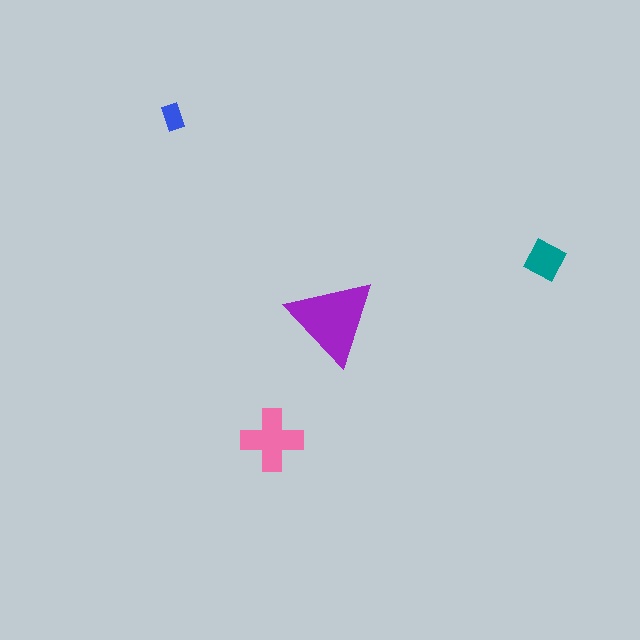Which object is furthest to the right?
The teal square is rightmost.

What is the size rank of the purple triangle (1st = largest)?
1st.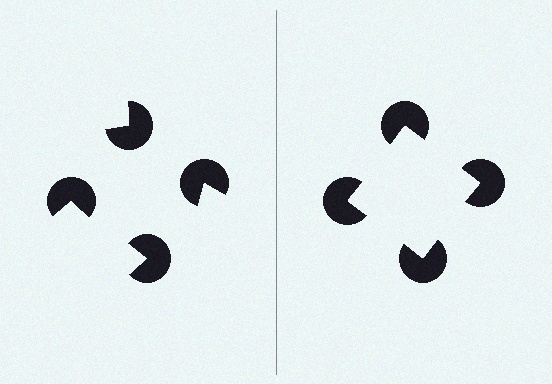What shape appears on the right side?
An illusory square.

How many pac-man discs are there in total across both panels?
8 — 4 on each side.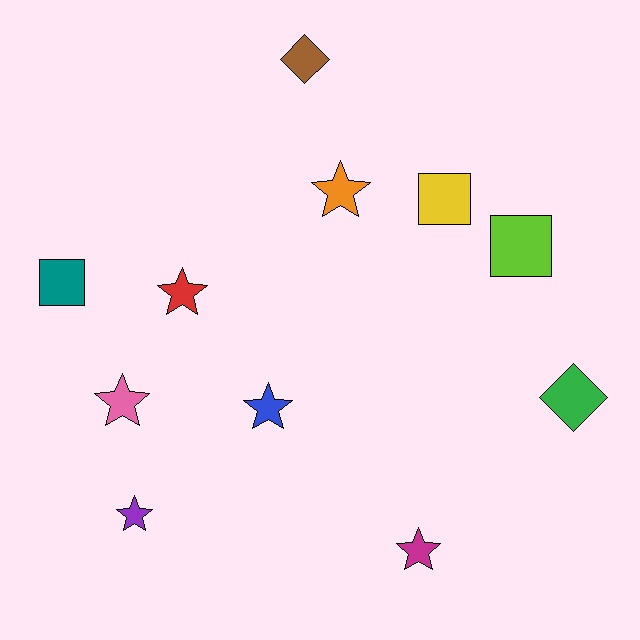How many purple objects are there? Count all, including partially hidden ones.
There is 1 purple object.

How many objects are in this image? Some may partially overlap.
There are 11 objects.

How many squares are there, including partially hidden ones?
There are 3 squares.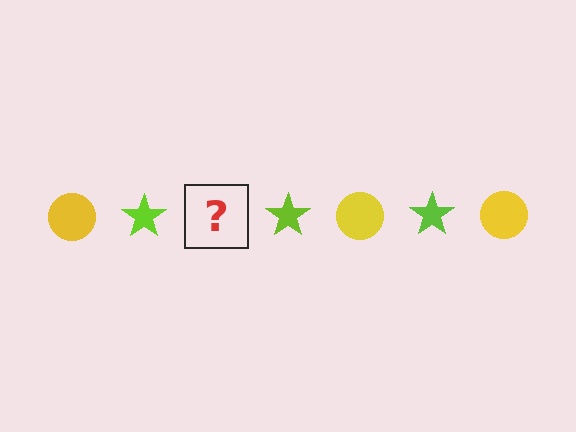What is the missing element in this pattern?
The missing element is a yellow circle.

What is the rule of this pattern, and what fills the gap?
The rule is that the pattern alternates between yellow circle and lime star. The gap should be filled with a yellow circle.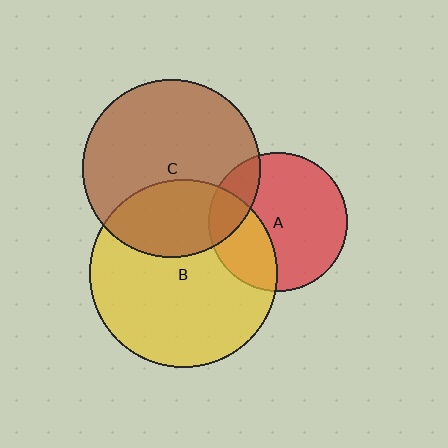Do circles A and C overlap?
Yes.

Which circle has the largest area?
Circle B (yellow).